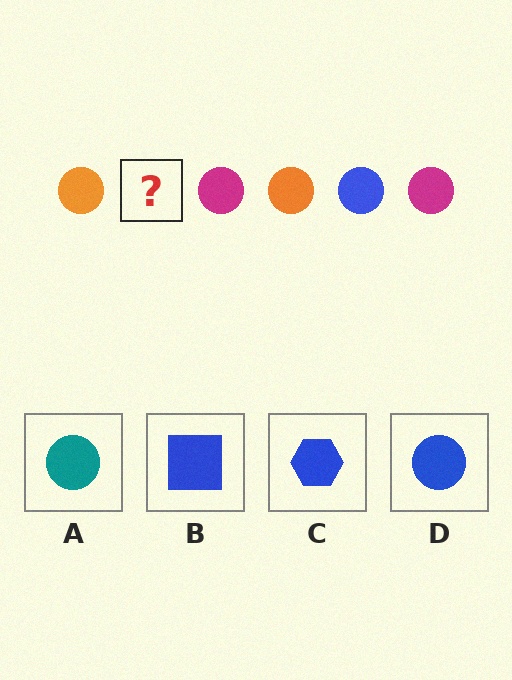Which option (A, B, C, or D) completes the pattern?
D.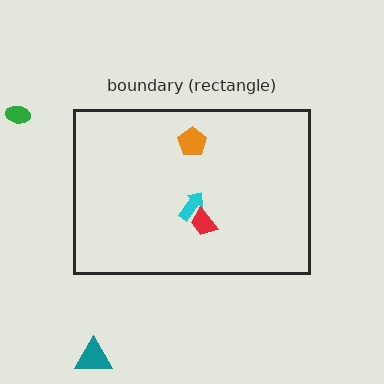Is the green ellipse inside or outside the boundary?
Outside.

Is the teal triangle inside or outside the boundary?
Outside.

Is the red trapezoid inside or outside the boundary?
Inside.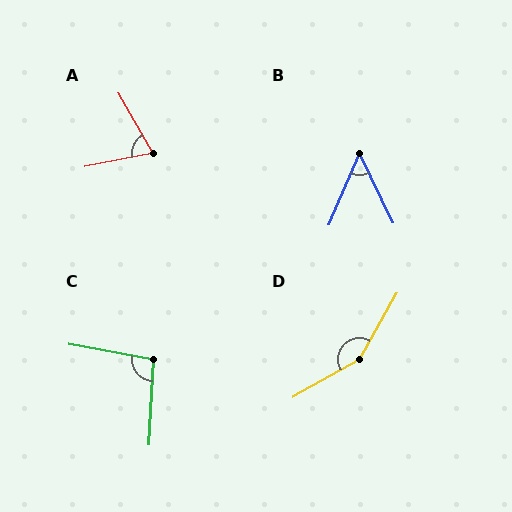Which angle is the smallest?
B, at approximately 49 degrees.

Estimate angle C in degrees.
Approximately 97 degrees.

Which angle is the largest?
D, at approximately 149 degrees.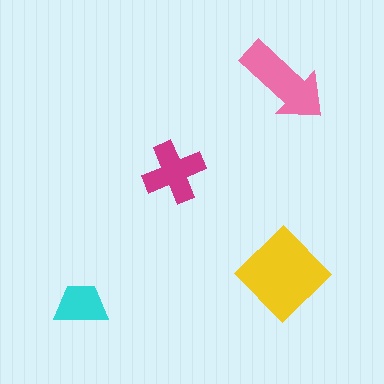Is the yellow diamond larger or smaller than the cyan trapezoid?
Larger.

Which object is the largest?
The yellow diamond.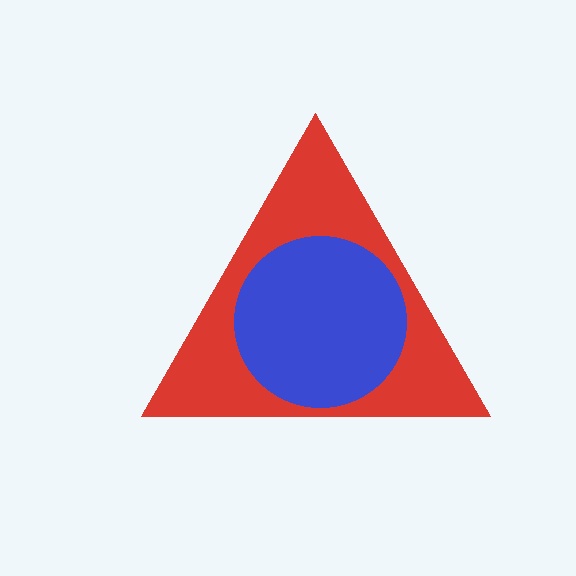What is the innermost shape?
The blue circle.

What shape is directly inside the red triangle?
The blue circle.